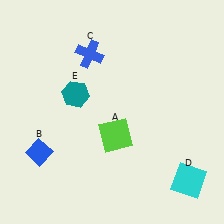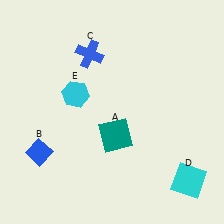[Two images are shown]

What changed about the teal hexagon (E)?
In Image 1, E is teal. In Image 2, it changed to cyan.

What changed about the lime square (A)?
In Image 1, A is lime. In Image 2, it changed to teal.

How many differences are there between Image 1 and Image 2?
There are 2 differences between the two images.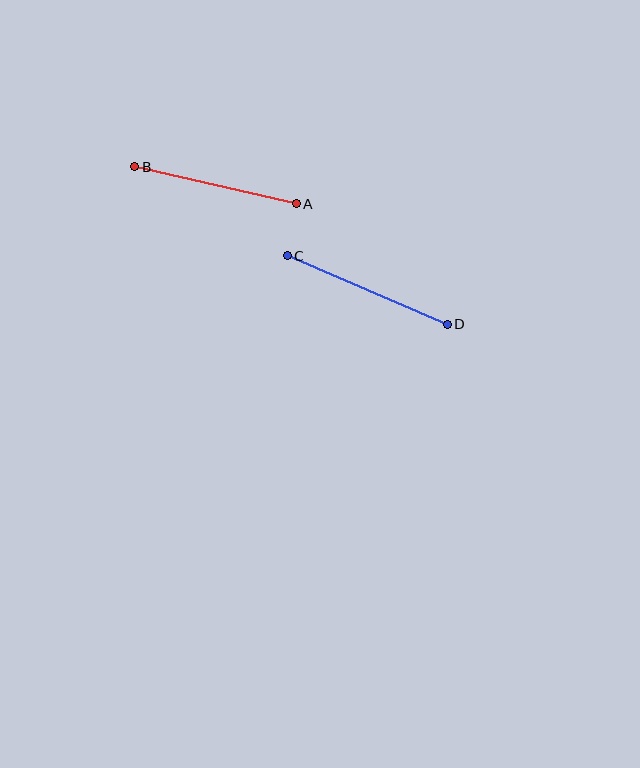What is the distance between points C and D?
The distance is approximately 174 pixels.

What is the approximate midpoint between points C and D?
The midpoint is at approximately (367, 290) pixels.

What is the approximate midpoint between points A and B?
The midpoint is at approximately (216, 185) pixels.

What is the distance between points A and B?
The distance is approximately 166 pixels.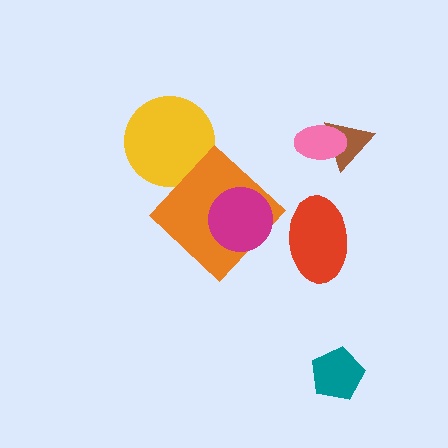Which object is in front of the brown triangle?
The pink ellipse is in front of the brown triangle.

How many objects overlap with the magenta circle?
1 object overlaps with the magenta circle.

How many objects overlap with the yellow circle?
0 objects overlap with the yellow circle.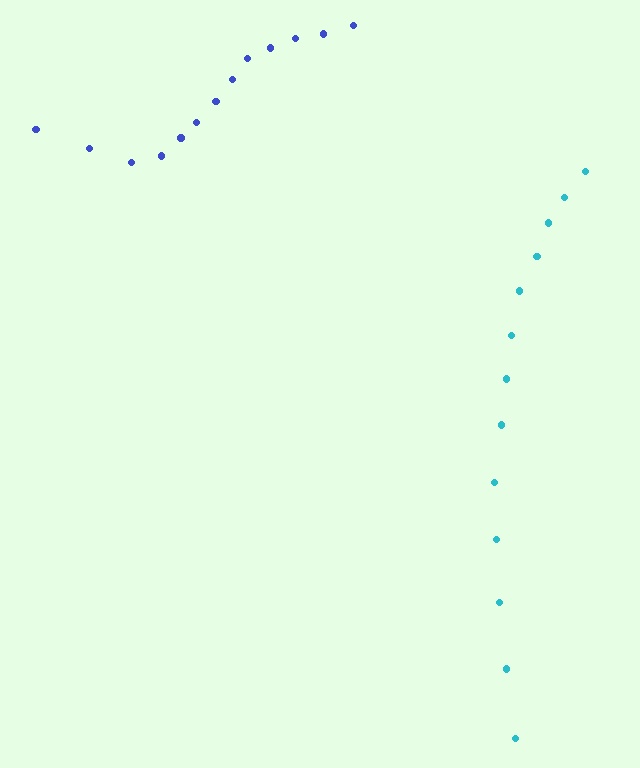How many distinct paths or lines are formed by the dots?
There are 2 distinct paths.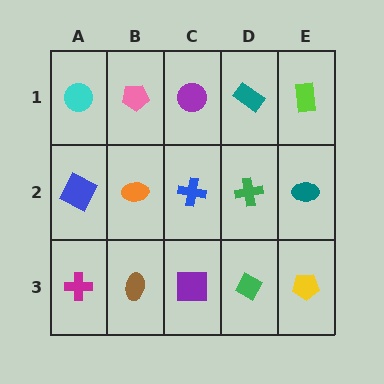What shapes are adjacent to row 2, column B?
A pink pentagon (row 1, column B), a brown ellipse (row 3, column B), a blue square (row 2, column A), a blue cross (row 2, column C).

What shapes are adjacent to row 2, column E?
A lime rectangle (row 1, column E), a yellow pentagon (row 3, column E), a green cross (row 2, column D).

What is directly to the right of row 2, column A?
An orange ellipse.